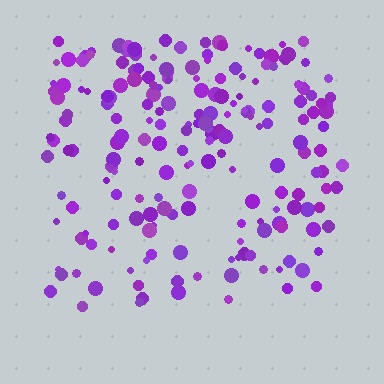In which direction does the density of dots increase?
From bottom to top, with the top side densest.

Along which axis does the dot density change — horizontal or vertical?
Vertical.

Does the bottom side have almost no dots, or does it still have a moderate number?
Still a moderate number, just noticeably fewer than the top.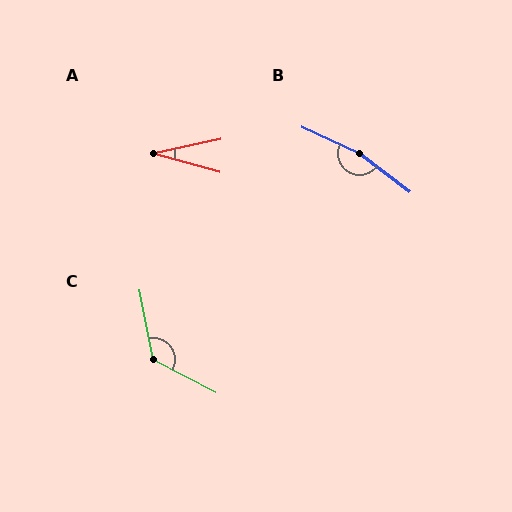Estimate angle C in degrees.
Approximately 128 degrees.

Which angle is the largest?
B, at approximately 168 degrees.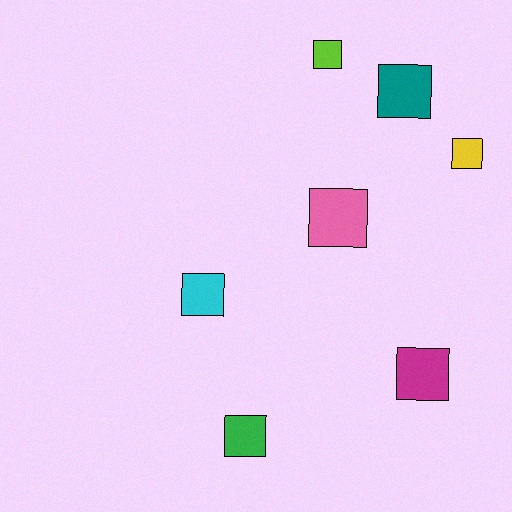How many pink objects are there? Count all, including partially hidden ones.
There is 1 pink object.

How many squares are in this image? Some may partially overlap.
There are 7 squares.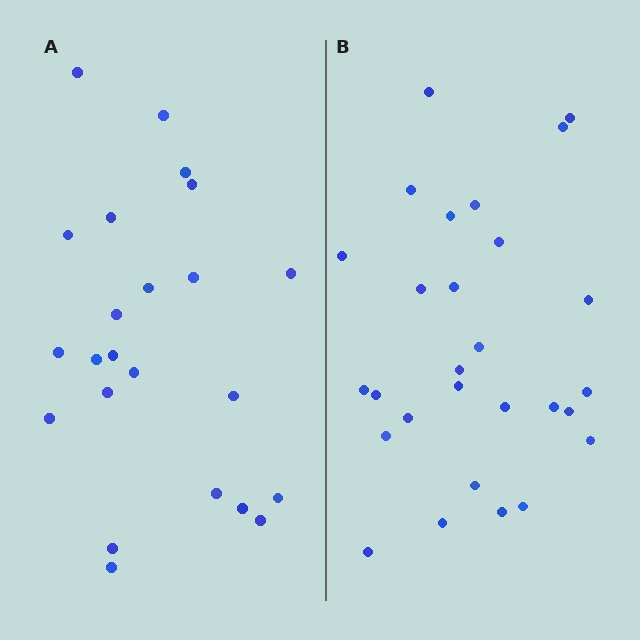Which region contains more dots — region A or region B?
Region B (the right region) has more dots.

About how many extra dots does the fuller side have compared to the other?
Region B has about 5 more dots than region A.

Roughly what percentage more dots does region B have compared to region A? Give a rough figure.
About 20% more.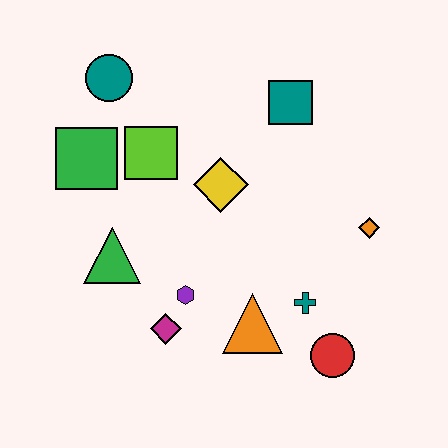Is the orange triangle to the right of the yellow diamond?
Yes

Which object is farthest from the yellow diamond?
The red circle is farthest from the yellow diamond.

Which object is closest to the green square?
The lime square is closest to the green square.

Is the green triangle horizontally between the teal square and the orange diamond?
No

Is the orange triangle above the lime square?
No